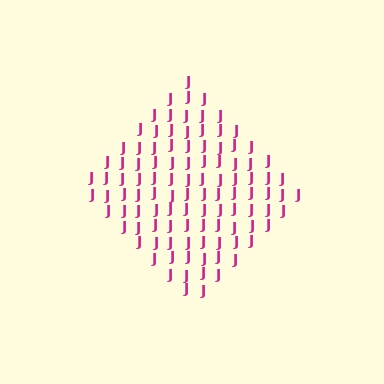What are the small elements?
The small elements are letter J's.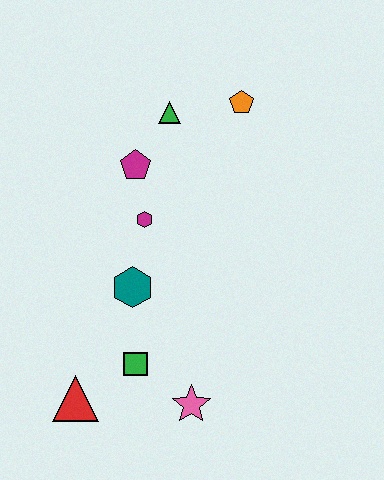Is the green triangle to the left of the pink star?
Yes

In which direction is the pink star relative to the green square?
The pink star is to the right of the green square.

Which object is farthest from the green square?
The orange pentagon is farthest from the green square.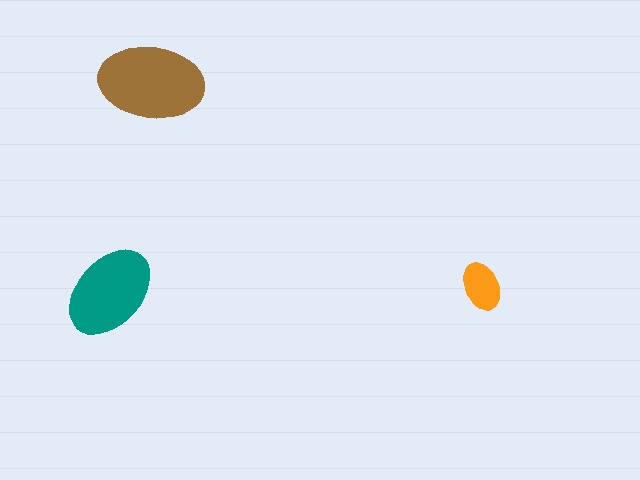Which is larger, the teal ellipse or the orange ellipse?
The teal one.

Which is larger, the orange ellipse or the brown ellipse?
The brown one.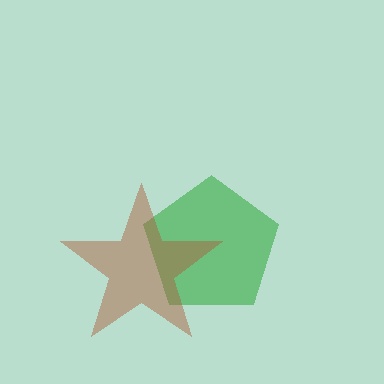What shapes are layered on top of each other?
The layered shapes are: a green pentagon, a brown star.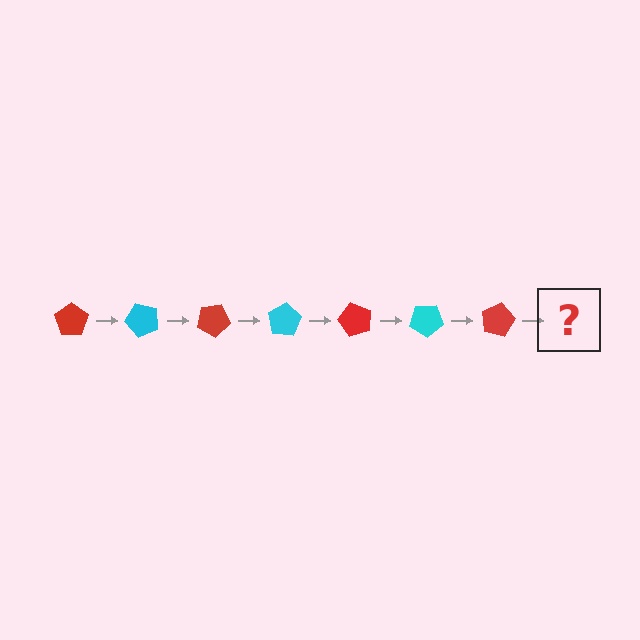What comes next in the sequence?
The next element should be a cyan pentagon, rotated 350 degrees from the start.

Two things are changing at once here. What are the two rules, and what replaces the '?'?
The two rules are that it rotates 50 degrees each step and the color cycles through red and cyan. The '?' should be a cyan pentagon, rotated 350 degrees from the start.